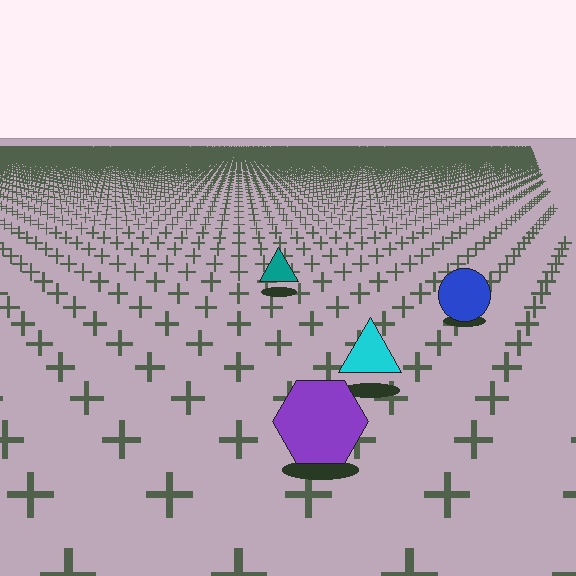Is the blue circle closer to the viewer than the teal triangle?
Yes. The blue circle is closer — you can tell from the texture gradient: the ground texture is coarser near it.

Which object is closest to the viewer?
The purple hexagon is closest. The texture marks near it are larger and more spread out.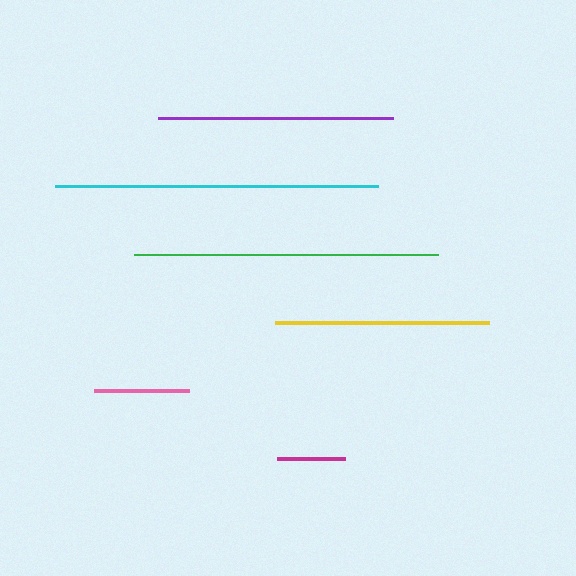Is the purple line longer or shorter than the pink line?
The purple line is longer than the pink line.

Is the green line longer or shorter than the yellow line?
The green line is longer than the yellow line.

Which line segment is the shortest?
The magenta line is the shortest at approximately 68 pixels.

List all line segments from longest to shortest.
From longest to shortest: cyan, green, purple, yellow, pink, magenta.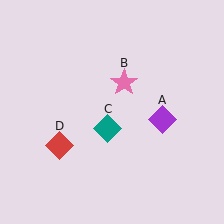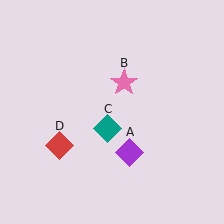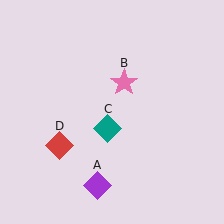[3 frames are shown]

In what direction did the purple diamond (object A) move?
The purple diamond (object A) moved down and to the left.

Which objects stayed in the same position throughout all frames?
Pink star (object B) and teal diamond (object C) and red diamond (object D) remained stationary.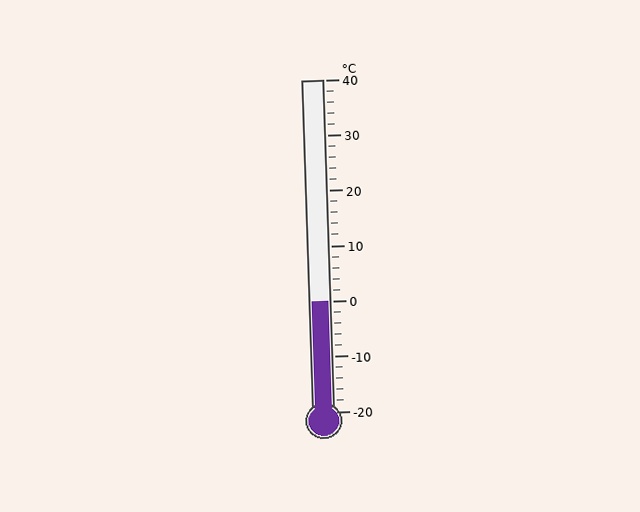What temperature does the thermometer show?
The thermometer shows approximately 0°C.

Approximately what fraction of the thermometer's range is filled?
The thermometer is filled to approximately 35% of its range.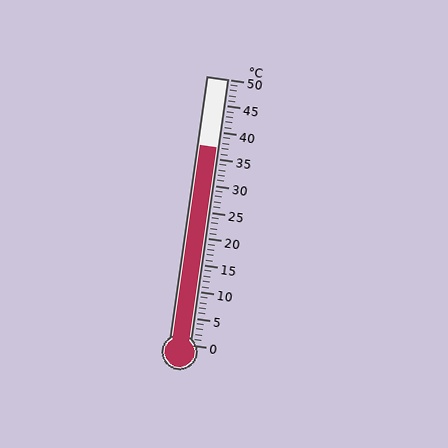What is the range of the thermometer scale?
The thermometer scale ranges from 0°C to 50°C.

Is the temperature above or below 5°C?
The temperature is above 5°C.